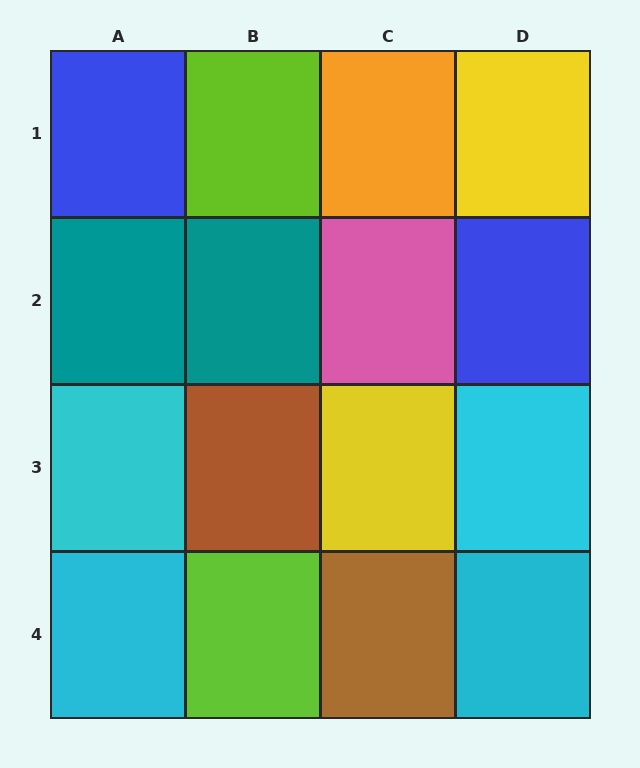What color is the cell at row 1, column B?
Lime.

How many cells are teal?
2 cells are teal.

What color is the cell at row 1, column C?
Orange.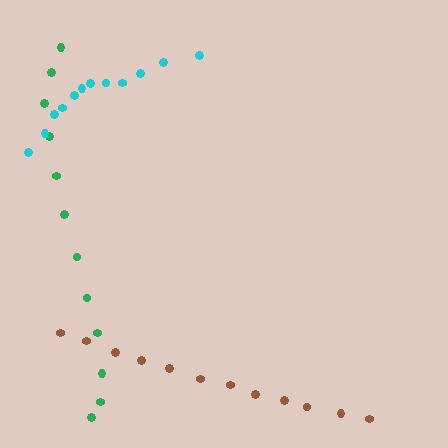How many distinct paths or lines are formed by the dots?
There are 3 distinct paths.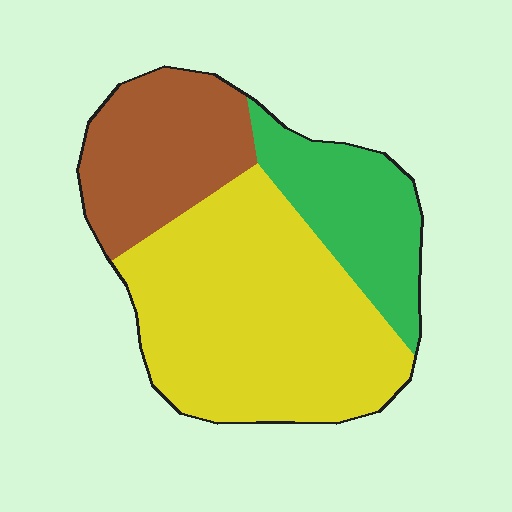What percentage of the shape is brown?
Brown takes up about one quarter (1/4) of the shape.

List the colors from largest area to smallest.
From largest to smallest: yellow, brown, green.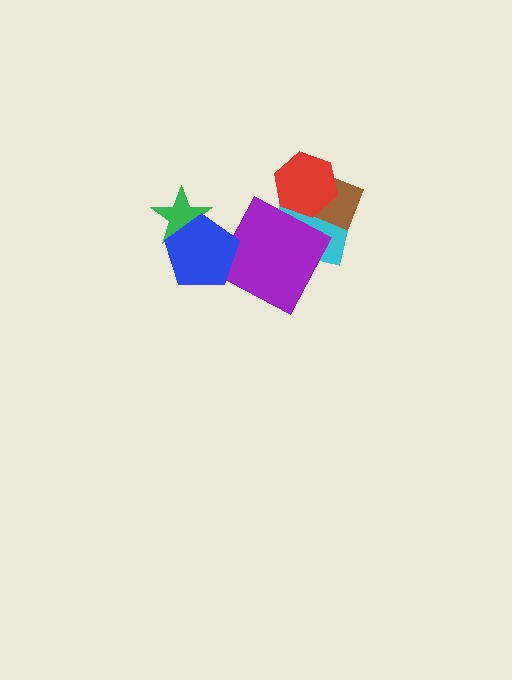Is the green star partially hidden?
Yes, it is partially covered by another shape.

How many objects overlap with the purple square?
2 objects overlap with the purple square.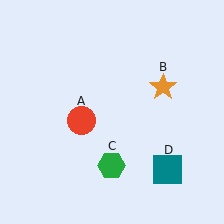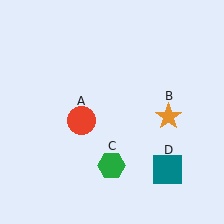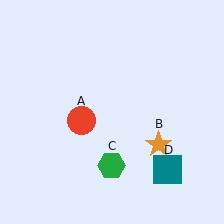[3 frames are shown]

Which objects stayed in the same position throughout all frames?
Red circle (object A) and green hexagon (object C) and teal square (object D) remained stationary.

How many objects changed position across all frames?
1 object changed position: orange star (object B).